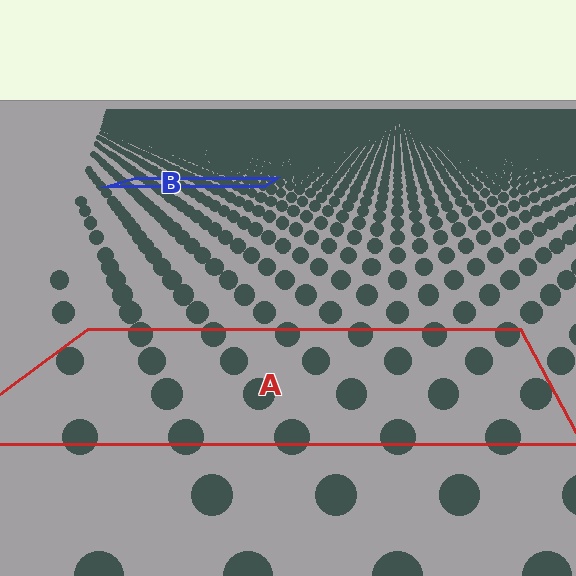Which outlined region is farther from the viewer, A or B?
Region B is farther from the viewer — the texture elements inside it appear smaller and more densely packed.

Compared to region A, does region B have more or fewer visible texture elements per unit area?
Region B has more texture elements per unit area — they are packed more densely because it is farther away.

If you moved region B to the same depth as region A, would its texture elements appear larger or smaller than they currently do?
They would appear larger. At a closer depth, the same texture elements are projected at a bigger on-screen size.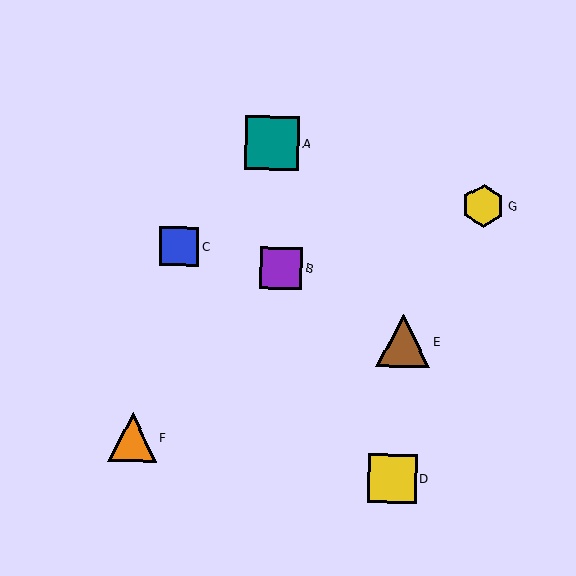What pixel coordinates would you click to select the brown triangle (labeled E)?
Click at (403, 341) to select the brown triangle E.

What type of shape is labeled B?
Shape B is a purple square.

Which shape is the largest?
The teal square (labeled A) is the largest.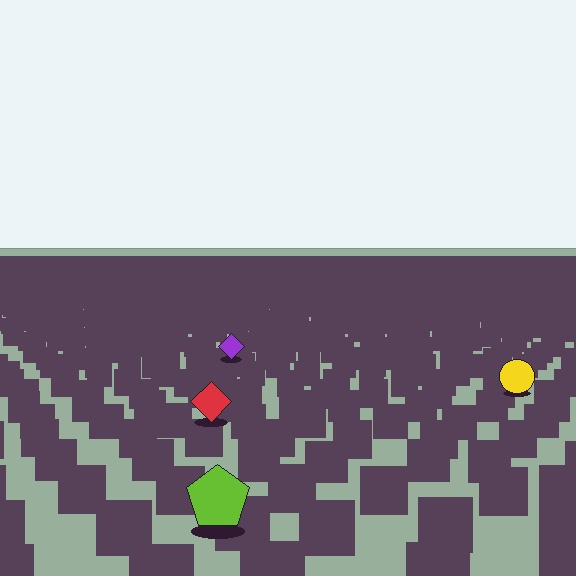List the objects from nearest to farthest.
From nearest to farthest: the lime pentagon, the red diamond, the yellow circle, the purple diamond.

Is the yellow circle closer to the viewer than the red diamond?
No. The red diamond is closer — you can tell from the texture gradient: the ground texture is coarser near it.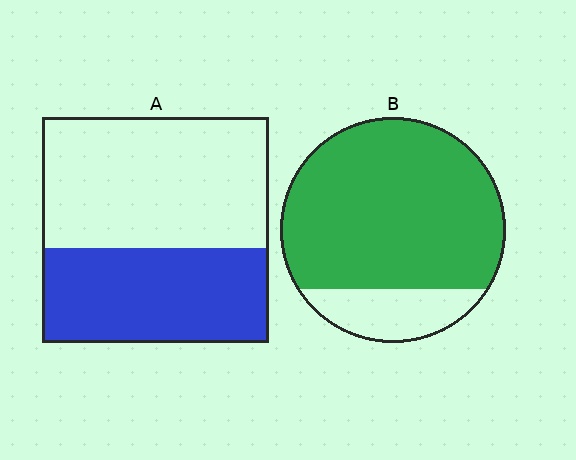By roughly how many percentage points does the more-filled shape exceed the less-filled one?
By roughly 40 percentage points (B over A).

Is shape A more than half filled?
No.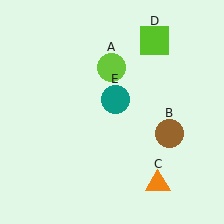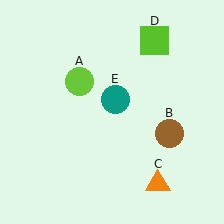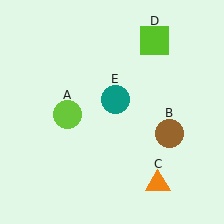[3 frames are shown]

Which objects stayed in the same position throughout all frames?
Brown circle (object B) and orange triangle (object C) and lime square (object D) and teal circle (object E) remained stationary.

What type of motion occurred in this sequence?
The lime circle (object A) rotated counterclockwise around the center of the scene.